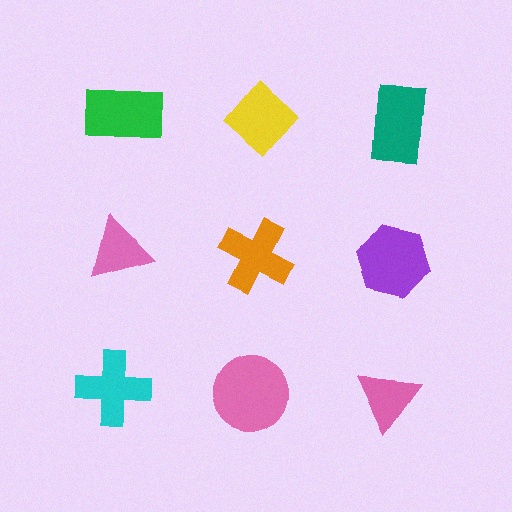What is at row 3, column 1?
A cyan cross.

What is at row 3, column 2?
A pink circle.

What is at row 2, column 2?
An orange cross.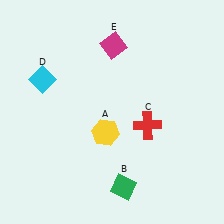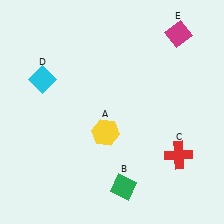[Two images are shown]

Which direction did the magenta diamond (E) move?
The magenta diamond (E) moved right.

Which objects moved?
The objects that moved are: the red cross (C), the magenta diamond (E).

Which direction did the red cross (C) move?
The red cross (C) moved right.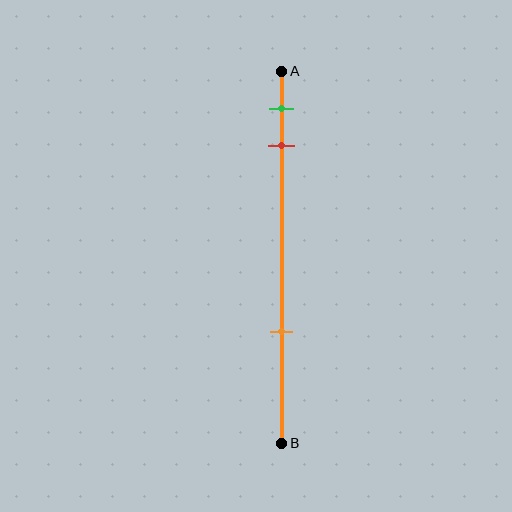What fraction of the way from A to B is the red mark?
The red mark is approximately 20% (0.2) of the way from A to B.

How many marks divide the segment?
There are 3 marks dividing the segment.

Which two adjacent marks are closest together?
The green and red marks are the closest adjacent pair.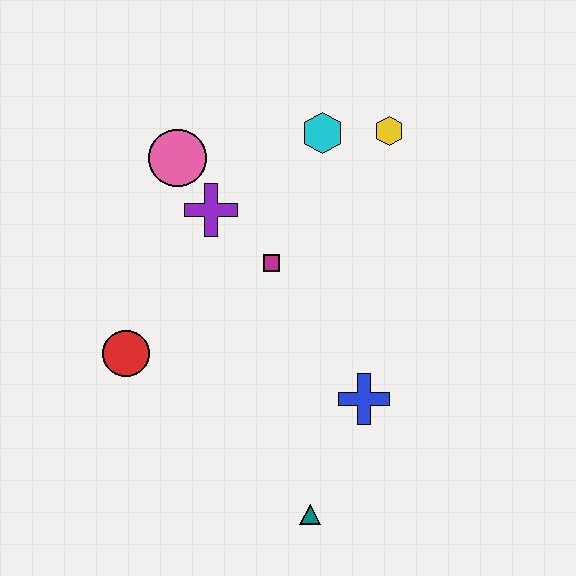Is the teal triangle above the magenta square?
No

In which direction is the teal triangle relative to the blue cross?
The teal triangle is below the blue cross.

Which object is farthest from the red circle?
The yellow hexagon is farthest from the red circle.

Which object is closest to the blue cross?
The teal triangle is closest to the blue cross.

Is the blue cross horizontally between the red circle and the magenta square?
No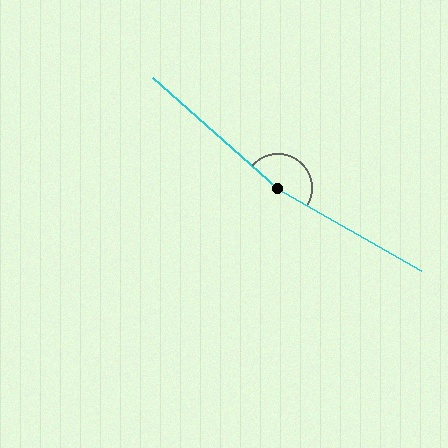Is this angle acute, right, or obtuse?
It is obtuse.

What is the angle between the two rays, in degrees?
Approximately 168 degrees.